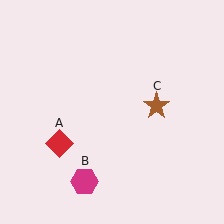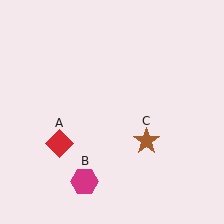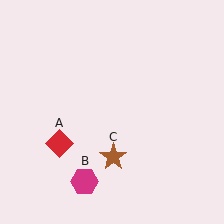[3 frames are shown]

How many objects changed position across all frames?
1 object changed position: brown star (object C).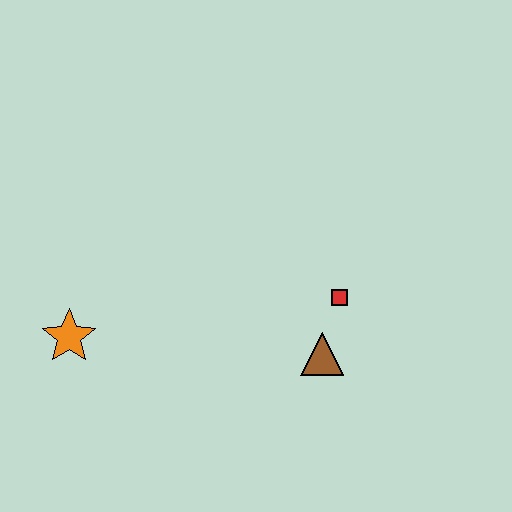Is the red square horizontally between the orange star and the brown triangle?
No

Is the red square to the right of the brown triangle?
Yes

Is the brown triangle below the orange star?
Yes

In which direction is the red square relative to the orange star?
The red square is to the right of the orange star.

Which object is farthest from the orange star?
The red square is farthest from the orange star.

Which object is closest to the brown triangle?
The red square is closest to the brown triangle.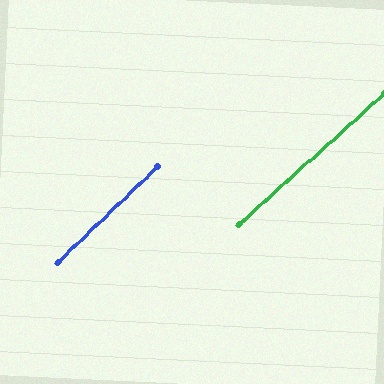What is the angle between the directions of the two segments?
Approximately 1 degree.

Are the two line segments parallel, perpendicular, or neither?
Parallel — their directions differ by only 1.4°.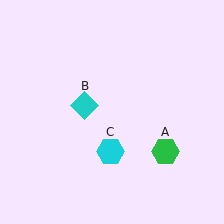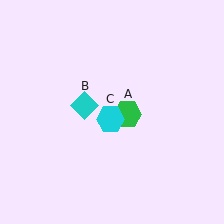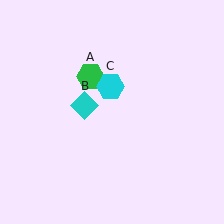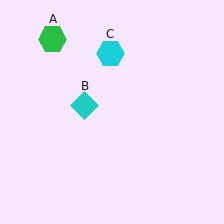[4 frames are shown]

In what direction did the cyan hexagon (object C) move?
The cyan hexagon (object C) moved up.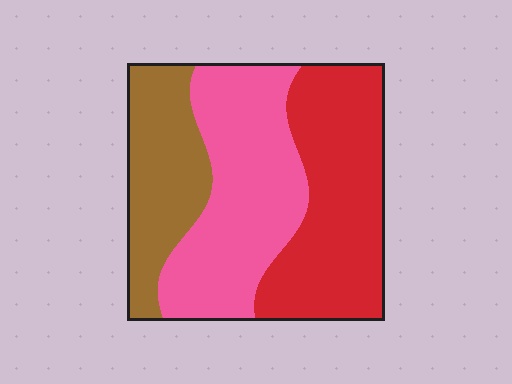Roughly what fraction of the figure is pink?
Pink takes up about three eighths (3/8) of the figure.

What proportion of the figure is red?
Red takes up between a quarter and a half of the figure.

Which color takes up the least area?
Brown, at roughly 25%.